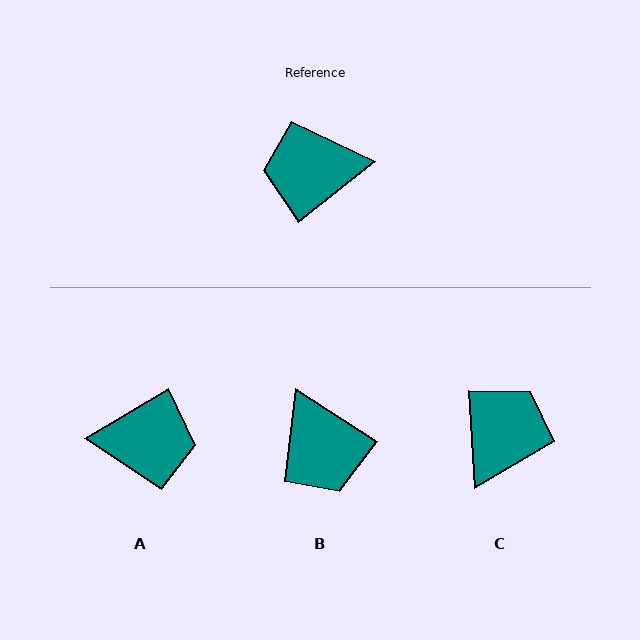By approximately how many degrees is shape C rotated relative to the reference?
Approximately 124 degrees clockwise.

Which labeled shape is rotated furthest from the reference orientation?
A, about 172 degrees away.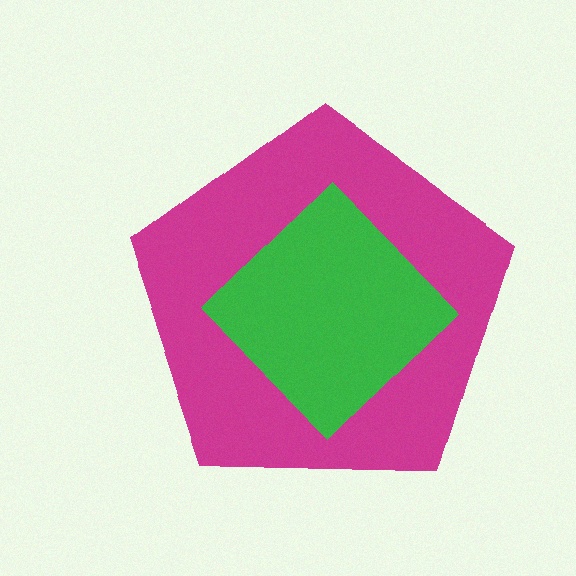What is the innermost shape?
The green diamond.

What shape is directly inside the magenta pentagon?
The green diamond.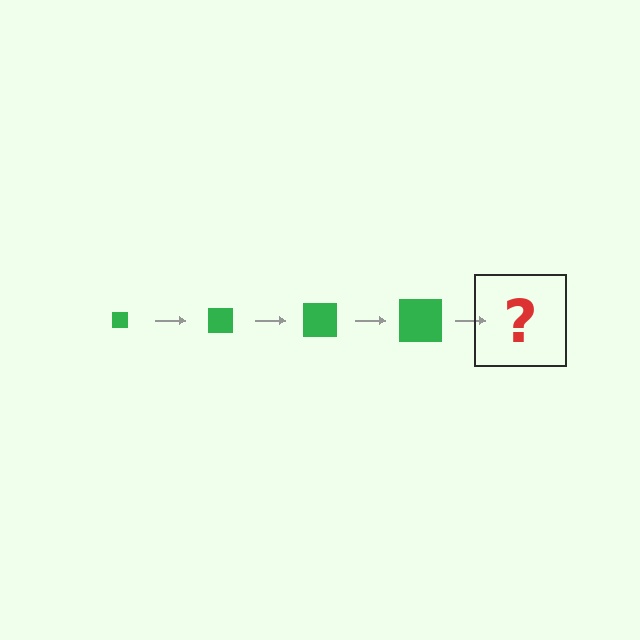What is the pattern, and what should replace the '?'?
The pattern is that the square gets progressively larger each step. The '?' should be a green square, larger than the previous one.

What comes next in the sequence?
The next element should be a green square, larger than the previous one.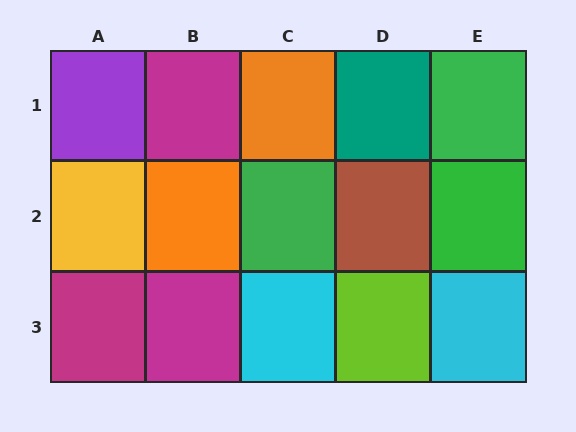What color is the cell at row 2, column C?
Green.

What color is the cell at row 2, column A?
Yellow.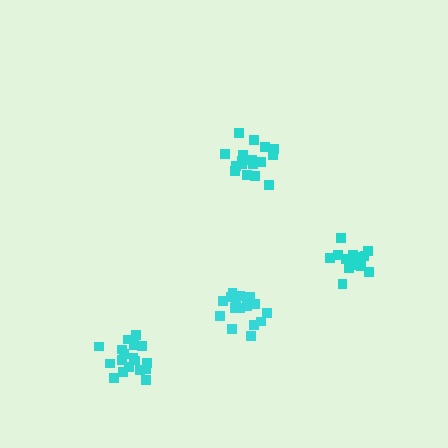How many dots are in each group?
Group 1: 17 dots, Group 2: 17 dots, Group 3: 16 dots, Group 4: 18 dots (68 total).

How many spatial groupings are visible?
There are 4 spatial groupings.